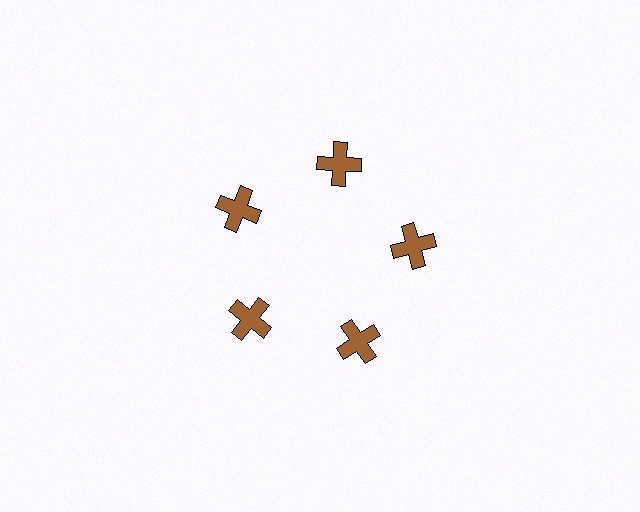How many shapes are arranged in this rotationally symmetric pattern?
There are 5 shapes, arranged in 5 groups of 1.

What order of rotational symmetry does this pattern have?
This pattern has 5-fold rotational symmetry.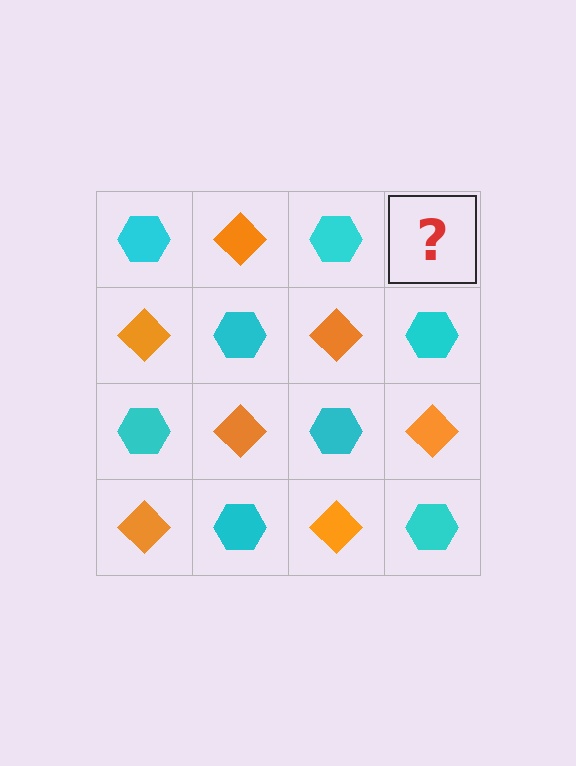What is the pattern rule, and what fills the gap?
The rule is that it alternates cyan hexagon and orange diamond in a checkerboard pattern. The gap should be filled with an orange diamond.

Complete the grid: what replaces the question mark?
The question mark should be replaced with an orange diamond.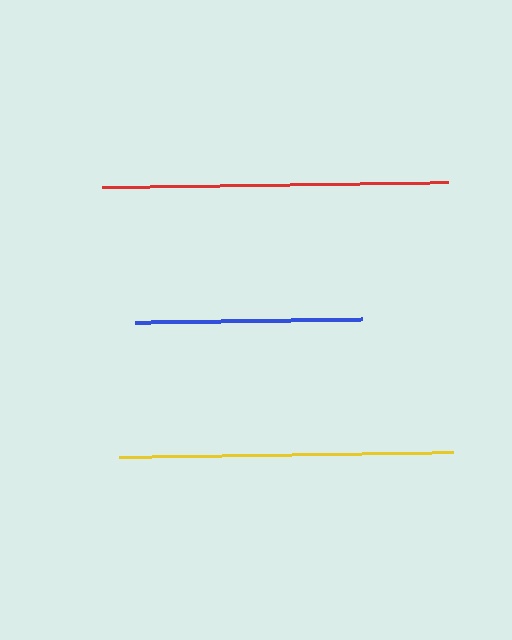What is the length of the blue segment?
The blue segment is approximately 227 pixels long.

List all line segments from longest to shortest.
From longest to shortest: red, yellow, blue.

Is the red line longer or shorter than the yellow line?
The red line is longer than the yellow line.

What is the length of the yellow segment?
The yellow segment is approximately 334 pixels long.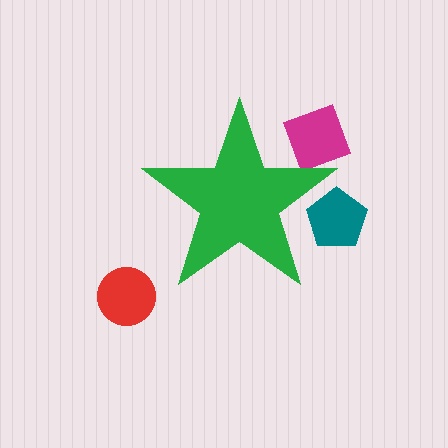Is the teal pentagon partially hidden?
Yes, the teal pentagon is partially hidden behind the green star.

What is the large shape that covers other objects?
A green star.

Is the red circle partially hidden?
No, the red circle is fully visible.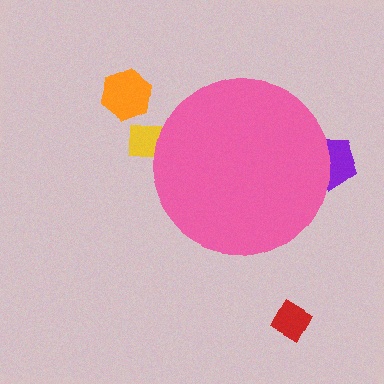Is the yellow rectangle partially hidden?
Yes, the yellow rectangle is partially hidden behind the pink circle.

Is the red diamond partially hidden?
No, the red diamond is fully visible.